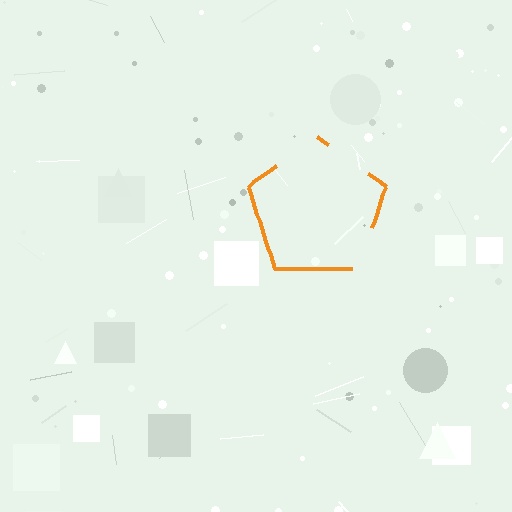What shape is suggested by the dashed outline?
The dashed outline suggests a pentagon.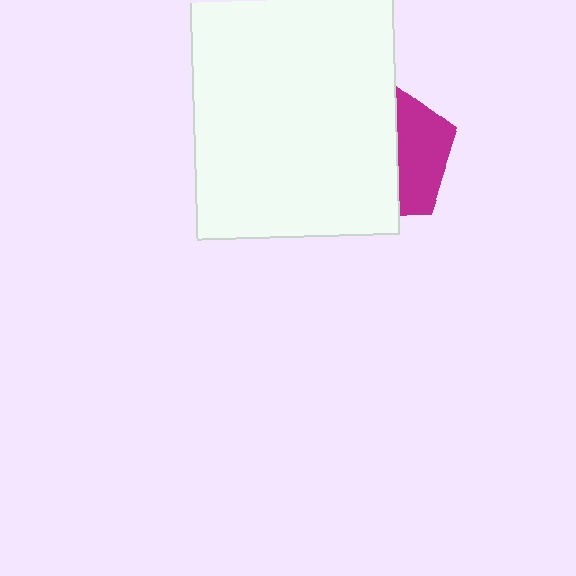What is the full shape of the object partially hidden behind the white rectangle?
The partially hidden object is a magenta pentagon.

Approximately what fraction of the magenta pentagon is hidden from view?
Roughly 63% of the magenta pentagon is hidden behind the white rectangle.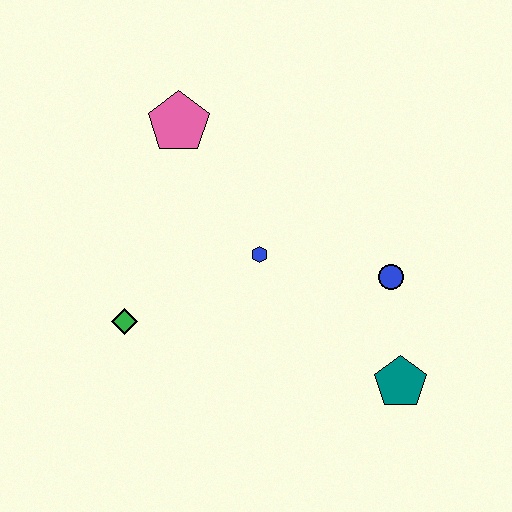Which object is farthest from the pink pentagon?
The teal pentagon is farthest from the pink pentagon.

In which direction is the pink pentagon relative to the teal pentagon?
The pink pentagon is above the teal pentagon.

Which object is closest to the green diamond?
The blue hexagon is closest to the green diamond.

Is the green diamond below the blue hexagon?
Yes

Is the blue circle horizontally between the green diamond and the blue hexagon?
No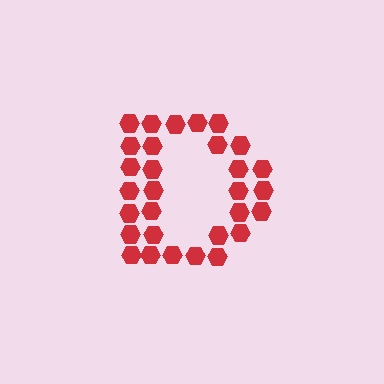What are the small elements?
The small elements are hexagons.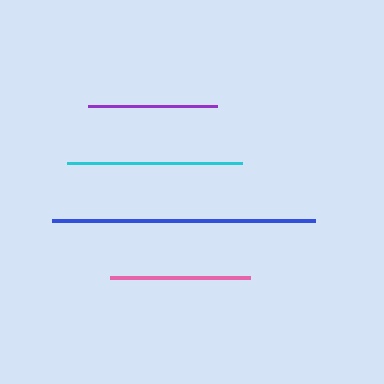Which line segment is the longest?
The blue line is the longest at approximately 263 pixels.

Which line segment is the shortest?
The purple line is the shortest at approximately 128 pixels.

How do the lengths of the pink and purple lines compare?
The pink and purple lines are approximately the same length.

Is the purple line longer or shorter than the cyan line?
The cyan line is longer than the purple line.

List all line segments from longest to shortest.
From longest to shortest: blue, cyan, pink, purple.